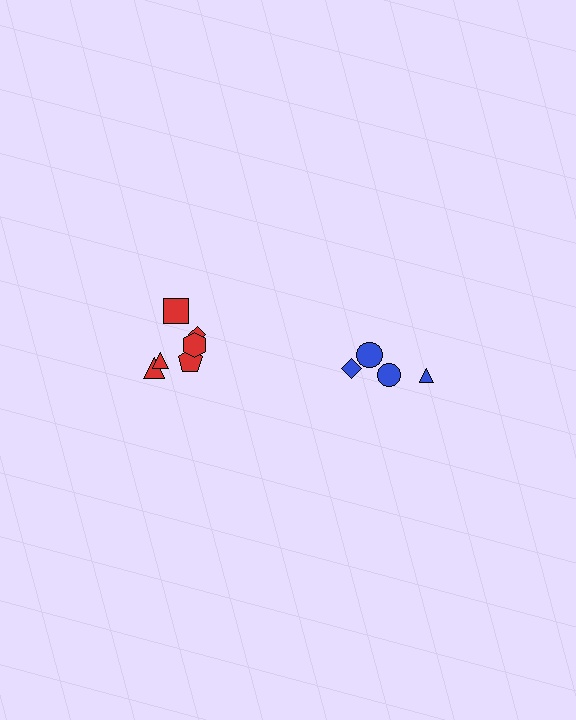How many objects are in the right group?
There are 4 objects.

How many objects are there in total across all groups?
There are 10 objects.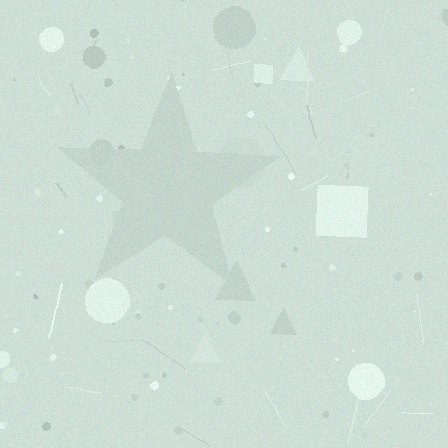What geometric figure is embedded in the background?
A star is embedded in the background.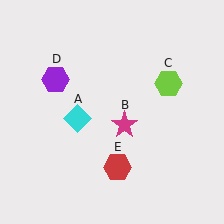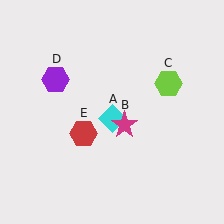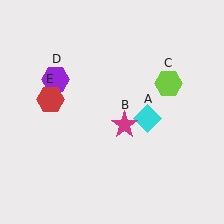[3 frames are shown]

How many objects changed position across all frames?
2 objects changed position: cyan diamond (object A), red hexagon (object E).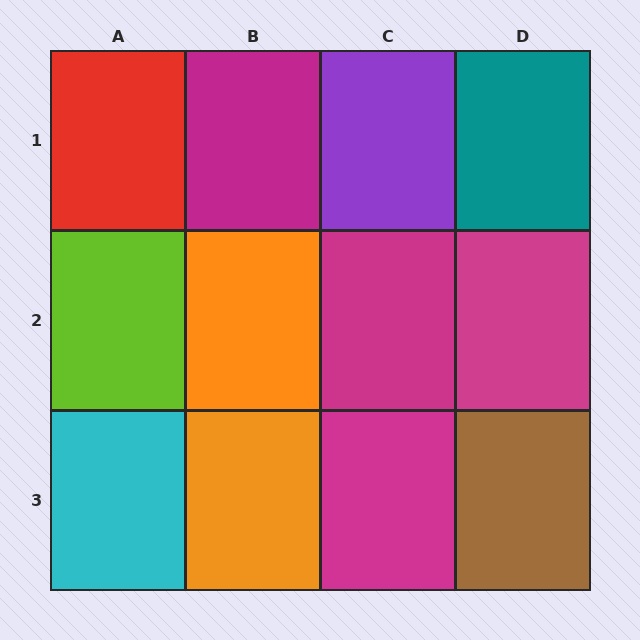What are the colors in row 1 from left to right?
Red, magenta, purple, teal.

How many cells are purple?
1 cell is purple.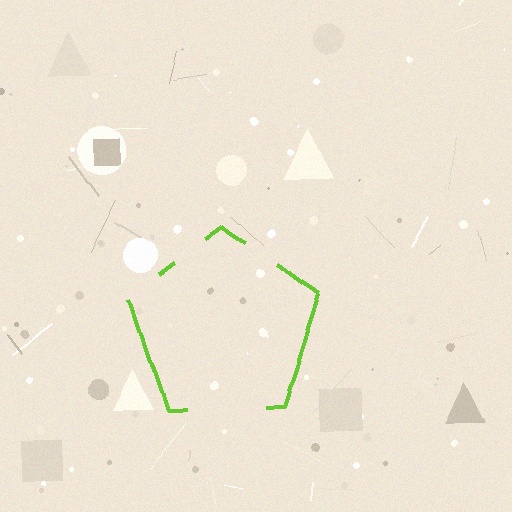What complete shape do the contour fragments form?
The contour fragments form a pentagon.